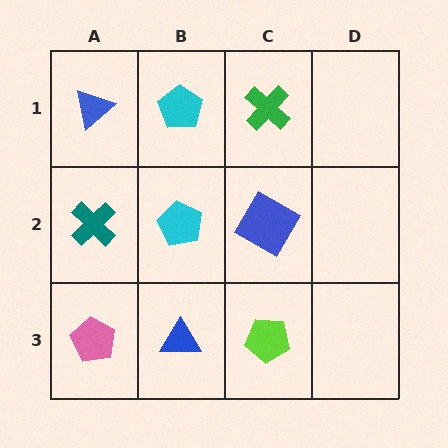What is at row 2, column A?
A teal cross.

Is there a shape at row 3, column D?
No, that cell is empty.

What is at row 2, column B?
A cyan pentagon.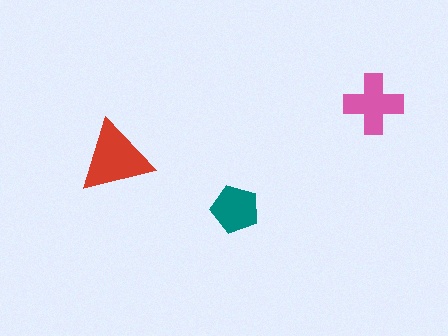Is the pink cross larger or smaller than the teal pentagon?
Larger.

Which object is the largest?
The red triangle.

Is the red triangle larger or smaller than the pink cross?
Larger.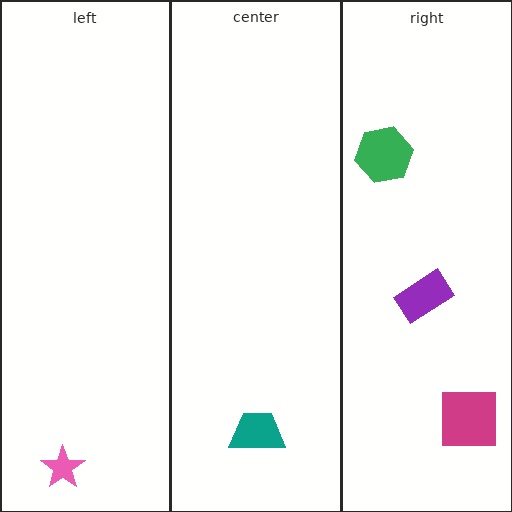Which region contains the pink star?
The left region.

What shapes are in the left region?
The pink star.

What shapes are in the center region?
The teal trapezoid.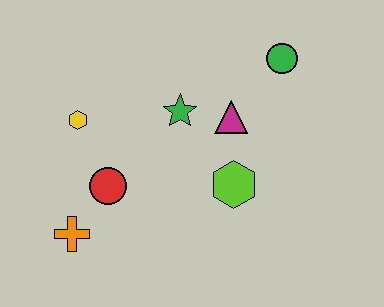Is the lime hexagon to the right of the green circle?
No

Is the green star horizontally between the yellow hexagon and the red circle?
No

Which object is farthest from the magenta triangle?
The orange cross is farthest from the magenta triangle.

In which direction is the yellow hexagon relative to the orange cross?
The yellow hexagon is above the orange cross.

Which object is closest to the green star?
The magenta triangle is closest to the green star.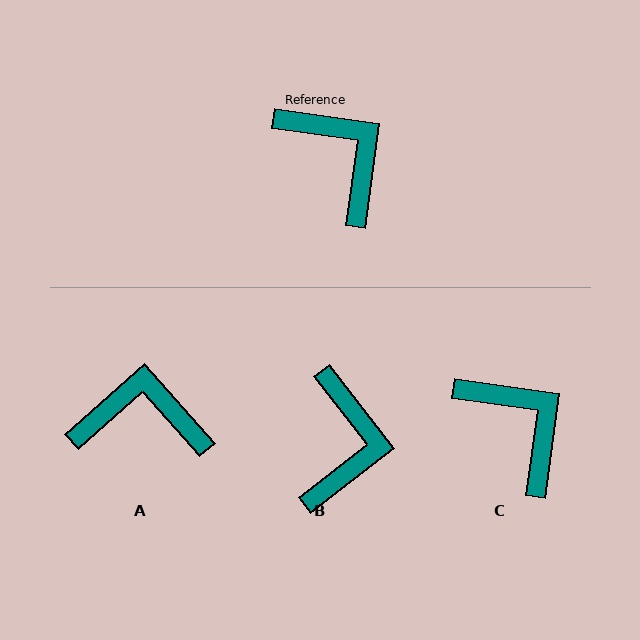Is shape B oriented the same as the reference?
No, it is off by about 44 degrees.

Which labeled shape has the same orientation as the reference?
C.